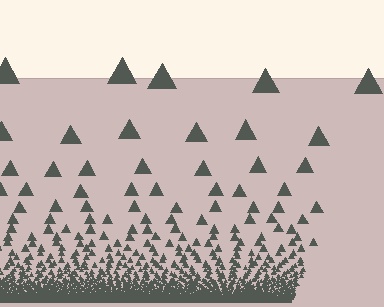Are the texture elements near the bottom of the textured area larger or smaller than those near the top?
Smaller. The gradient is inverted — elements near the bottom are smaller and denser.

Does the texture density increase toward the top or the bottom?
Density increases toward the bottom.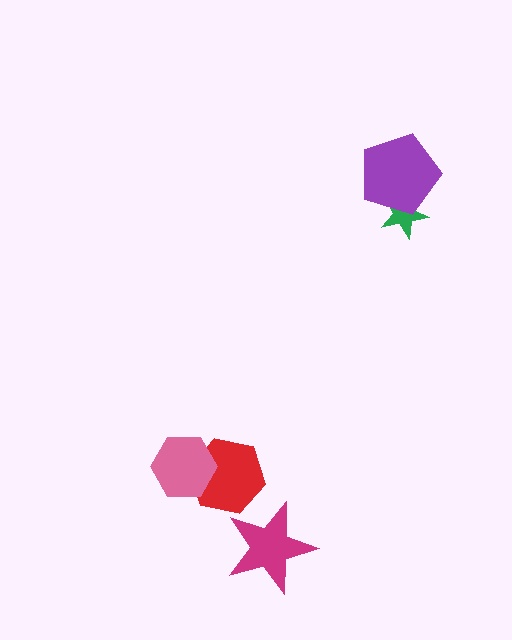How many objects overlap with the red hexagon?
1 object overlaps with the red hexagon.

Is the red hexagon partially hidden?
Yes, it is partially covered by another shape.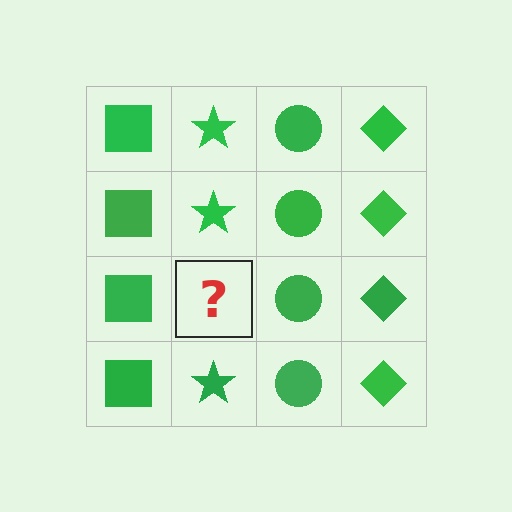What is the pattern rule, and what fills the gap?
The rule is that each column has a consistent shape. The gap should be filled with a green star.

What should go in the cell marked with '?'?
The missing cell should contain a green star.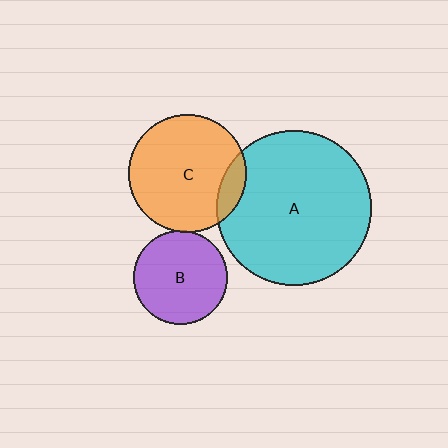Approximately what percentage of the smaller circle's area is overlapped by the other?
Approximately 5%.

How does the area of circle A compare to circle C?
Approximately 1.7 times.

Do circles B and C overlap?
Yes.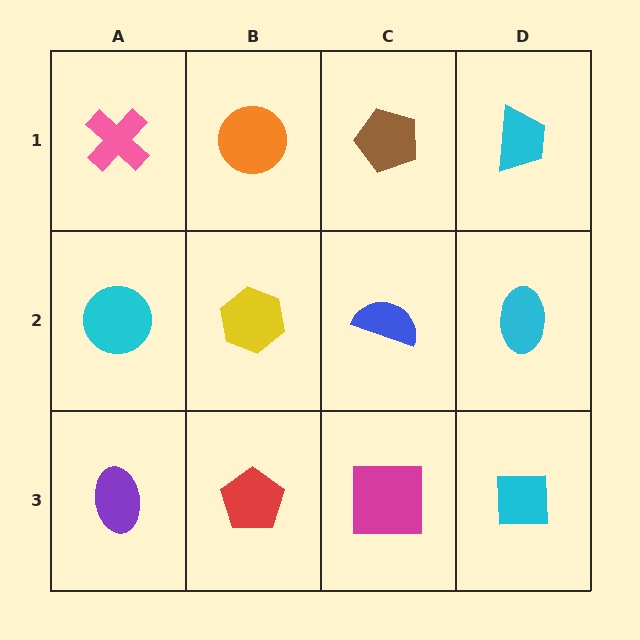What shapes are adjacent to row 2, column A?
A pink cross (row 1, column A), a purple ellipse (row 3, column A), a yellow hexagon (row 2, column B).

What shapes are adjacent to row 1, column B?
A yellow hexagon (row 2, column B), a pink cross (row 1, column A), a brown pentagon (row 1, column C).